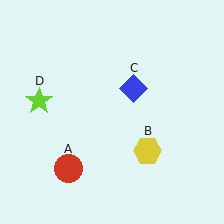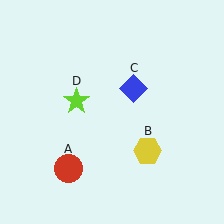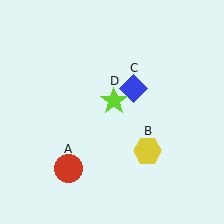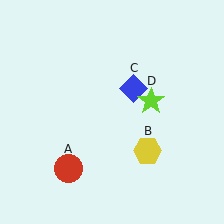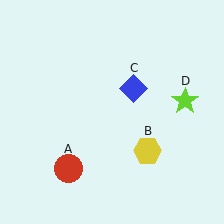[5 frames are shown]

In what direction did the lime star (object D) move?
The lime star (object D) moved right.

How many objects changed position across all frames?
1 object changed position: lime star (object D).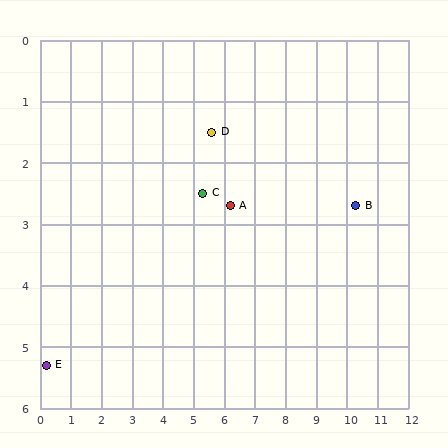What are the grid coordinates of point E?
Point E is at approximately (0.2, 5.3).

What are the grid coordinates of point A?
Point A is at approximately (6.2, 2.7).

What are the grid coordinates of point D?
Point D is at approximately (5.6, 1.5).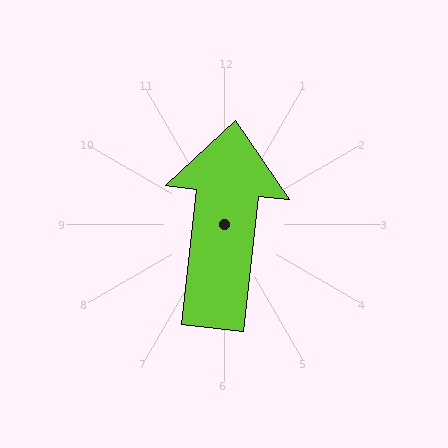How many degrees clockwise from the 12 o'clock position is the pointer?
Approximately 6 degrees.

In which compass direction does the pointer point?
North.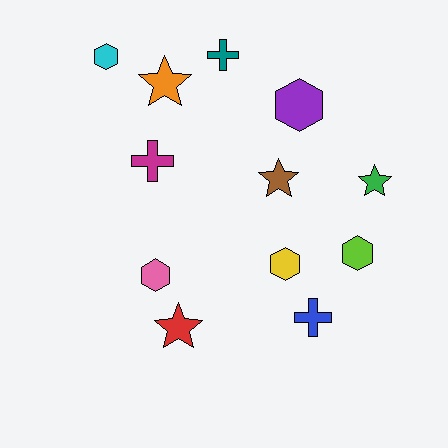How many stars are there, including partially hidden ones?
There are 4 stars.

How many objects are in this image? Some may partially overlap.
There are 12 objects.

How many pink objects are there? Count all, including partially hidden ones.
There is 1 pink object.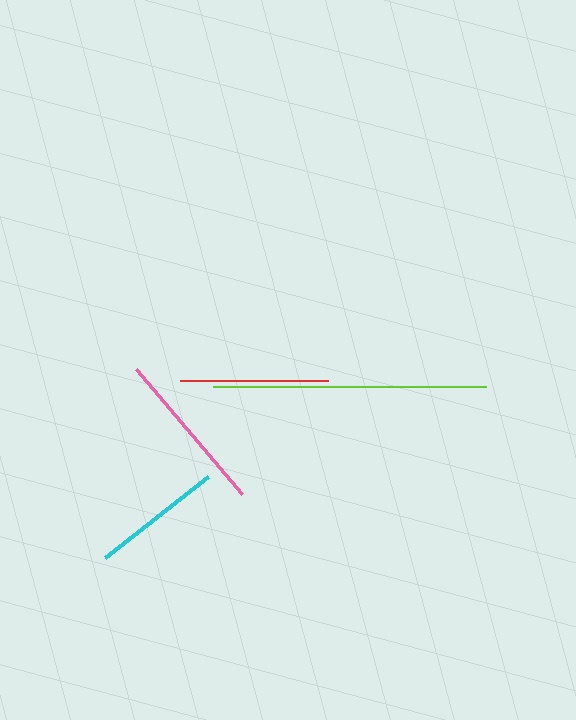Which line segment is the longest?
The lime line is the longest at approximately 273 pixels.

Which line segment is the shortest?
The cyan line is the shortest at approximately 131 pixels.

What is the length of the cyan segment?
The cyan segment is approximately 131 pixels long.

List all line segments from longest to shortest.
From longest to shortest: lime, pink, red, cyan.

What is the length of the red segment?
The red segment is approximately 148 pixels long.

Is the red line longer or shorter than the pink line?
The pink line is longer than the red line.